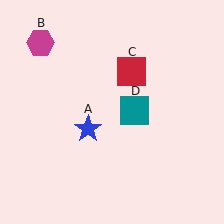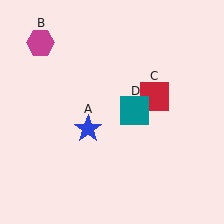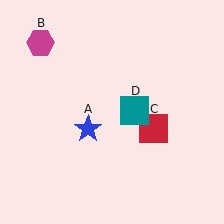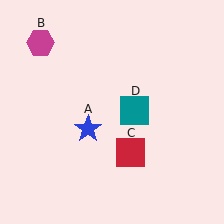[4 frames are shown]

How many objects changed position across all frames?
1 object changed position: red square (object C).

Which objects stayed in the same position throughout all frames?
Blue star (object A) and magenta hexagon (object B) and teal square (object D) remained stationary.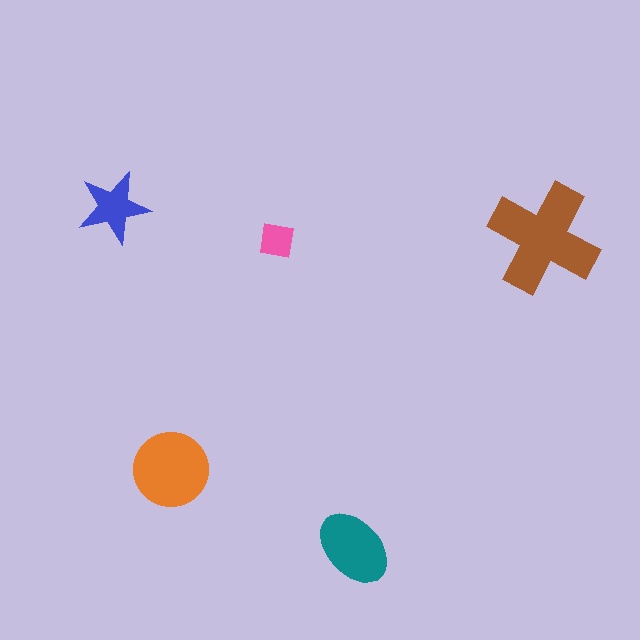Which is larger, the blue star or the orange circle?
The orange circle.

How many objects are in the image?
There are 5 objects in the image.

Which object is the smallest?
The pink square.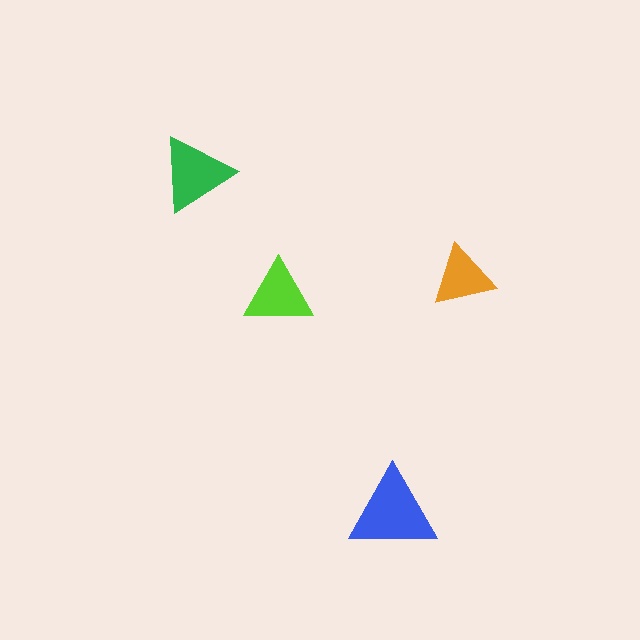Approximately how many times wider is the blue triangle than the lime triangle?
About 1.5 times wider.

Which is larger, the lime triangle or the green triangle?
The green one.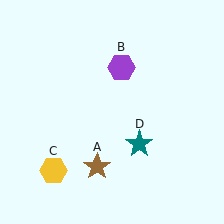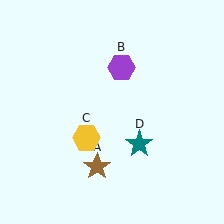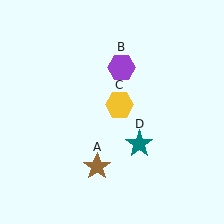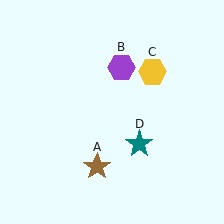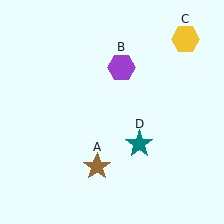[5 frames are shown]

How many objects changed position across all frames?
1 object changed position: yellow hexagon (object C).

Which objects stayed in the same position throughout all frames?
Brown star (object A) and purple hexagon (object B) and teal star (object D) remained stationary.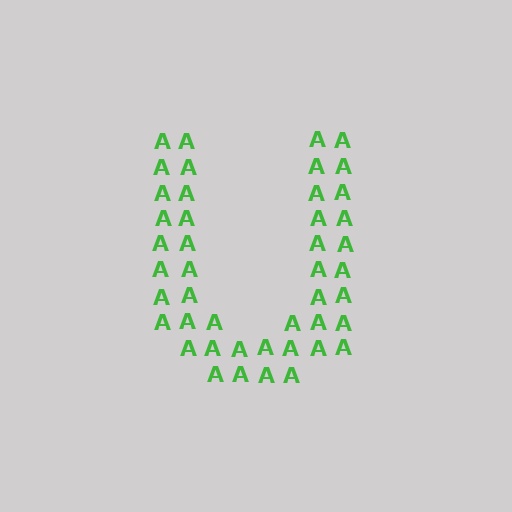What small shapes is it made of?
It is made of small letter A's.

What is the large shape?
The large shape is the letter U.